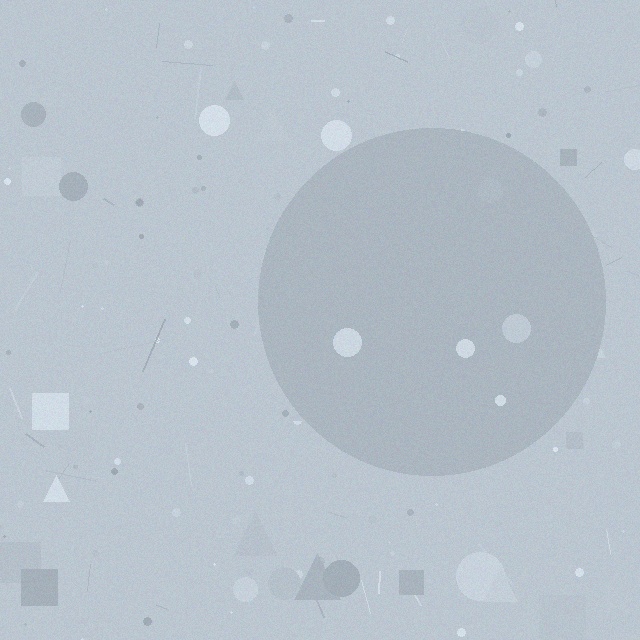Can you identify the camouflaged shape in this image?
The camouflaged shape is a circle.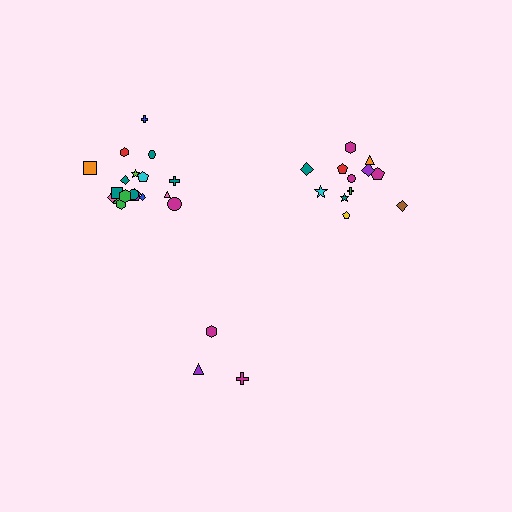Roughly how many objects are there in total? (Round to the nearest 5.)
Roughly 35 objects in total.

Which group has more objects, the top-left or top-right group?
The top-left group.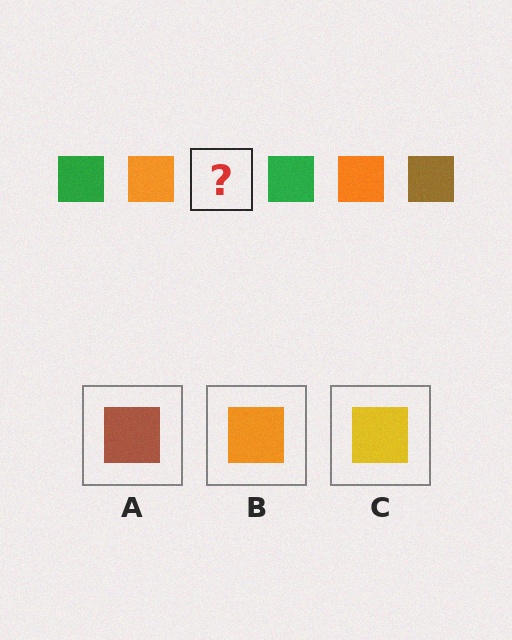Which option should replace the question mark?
Option A.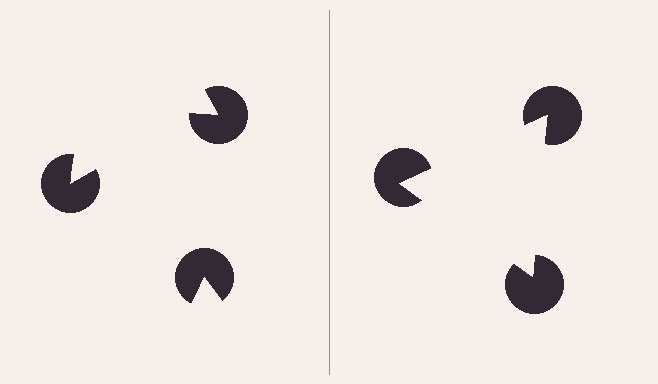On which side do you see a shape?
An illusory triangle appears on the right side. On the left side the wedge cuts are rotated, so no coherent shape forms.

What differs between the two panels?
The pac-man discs are positioned identically on both sides; only the wedge orientations differ. On the right they align to a triangle; on the left they are misaligned.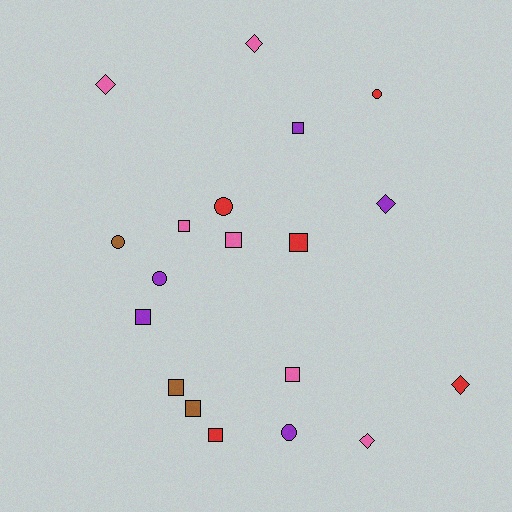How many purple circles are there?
There are 2 purple circles.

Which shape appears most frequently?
Square, with 9 objects.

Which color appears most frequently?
Pink, with 6 objects.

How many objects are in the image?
There are 19 objects.